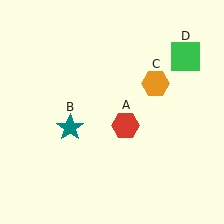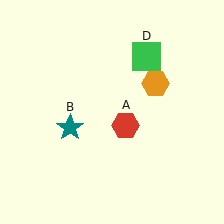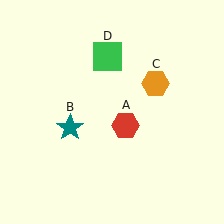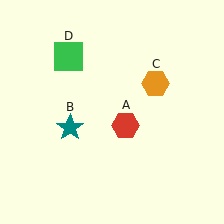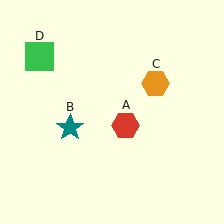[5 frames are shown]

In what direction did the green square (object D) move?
The green square (object D) moved left.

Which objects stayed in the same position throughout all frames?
Red hexagon (object A) and teal star (object B) and orange hexagon (object C) remained stationary.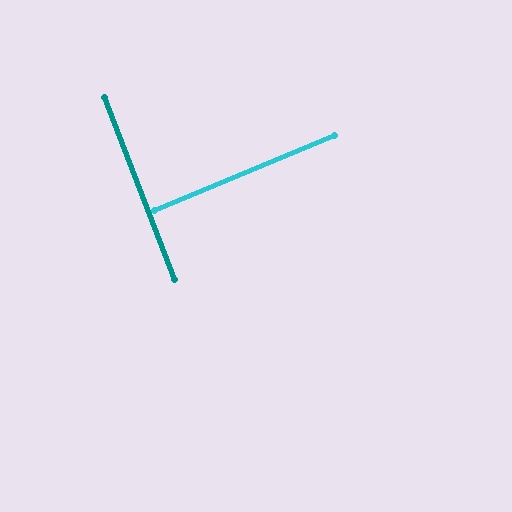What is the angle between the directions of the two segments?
Approximately 88 degrees.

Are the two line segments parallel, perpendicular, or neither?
Perpendicular — they meet at approximately 88°.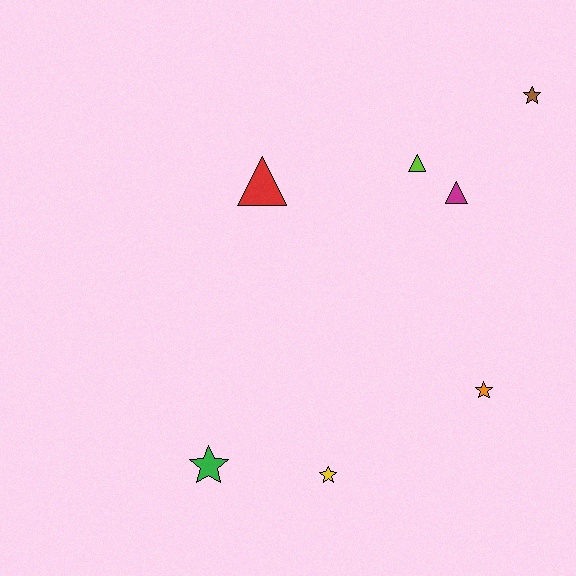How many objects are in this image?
There are 7 objects.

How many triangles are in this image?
There are 3 triangles.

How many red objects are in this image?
There is 1 red object.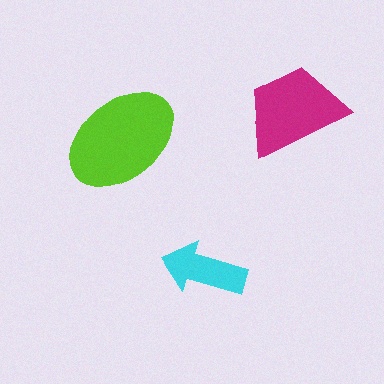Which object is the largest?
The lime ellipse.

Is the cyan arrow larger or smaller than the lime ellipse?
Smaller.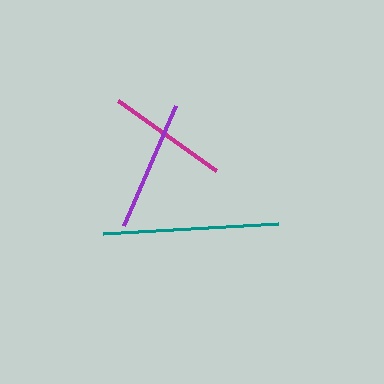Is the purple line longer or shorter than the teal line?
The teal line is longer than the purple line.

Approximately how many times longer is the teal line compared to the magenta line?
The teal line is approximately 1.5 times the length of the magenta line.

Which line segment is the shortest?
The magenta line is the shortest at approximately 121 pixels.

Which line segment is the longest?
The teal line is the longest at approximately 175 pixels.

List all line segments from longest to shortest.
From longest to shortest: teal, purple, magenta.